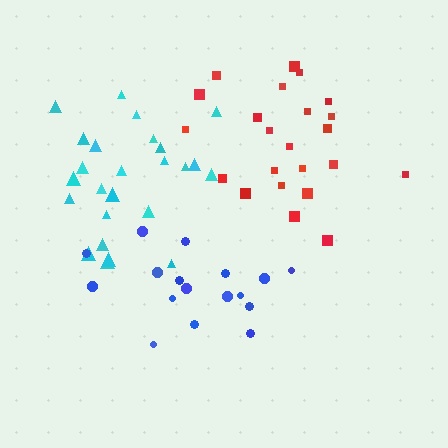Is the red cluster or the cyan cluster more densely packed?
Cyan.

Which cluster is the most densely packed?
Cyan.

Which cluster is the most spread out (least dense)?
Red.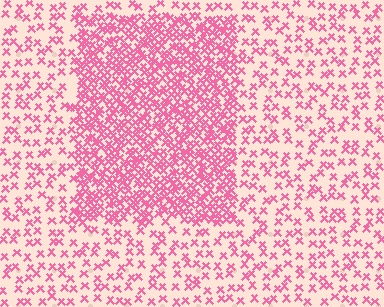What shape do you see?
I see a rectangle.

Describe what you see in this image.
The image contains small pink elements arranged at two different densities. A rectangle-shaped region is visible where the elements are more densely packed than the surrounding area.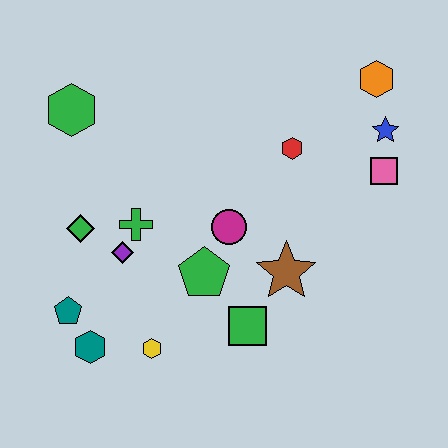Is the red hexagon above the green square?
Yes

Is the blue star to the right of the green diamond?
Yes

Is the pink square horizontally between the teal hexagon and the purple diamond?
No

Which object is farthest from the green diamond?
The orange hexagon is farthest from the green diamond.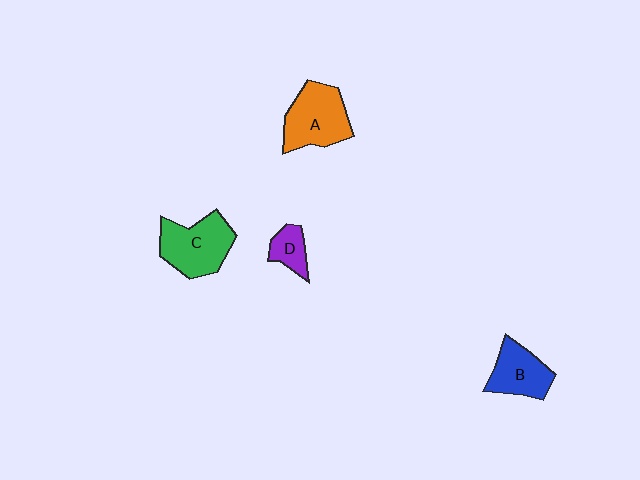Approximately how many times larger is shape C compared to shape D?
Approximately 2.5 times.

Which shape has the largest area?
Shape C (green).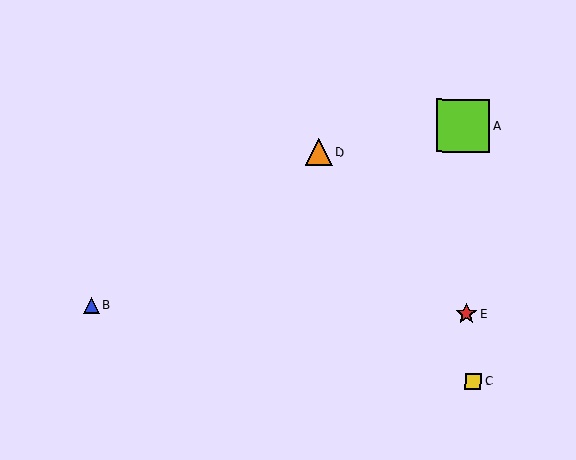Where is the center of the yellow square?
The center of the yellow square is at (473, 381).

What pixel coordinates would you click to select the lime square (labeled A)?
Click at (463, 126) to select the lime square A.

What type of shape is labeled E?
Shape E is a red star.